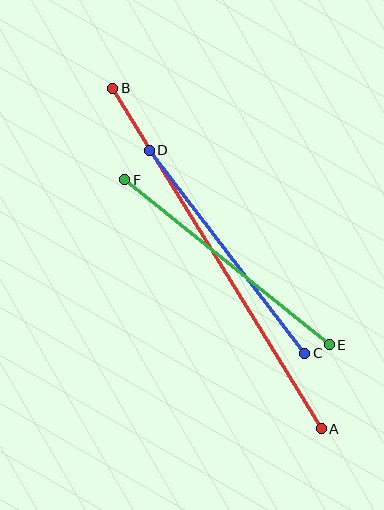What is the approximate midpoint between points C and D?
The midpoint is at approximately (227, 252) pixels.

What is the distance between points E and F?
The distance is approximately 263 pixels.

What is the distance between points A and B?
The distance is approximately 399 pixels.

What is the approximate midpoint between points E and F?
The midpoint is at approximately (227, 262) pixels.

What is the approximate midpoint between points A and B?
The midpoint is at approximately (217, 258) pixels.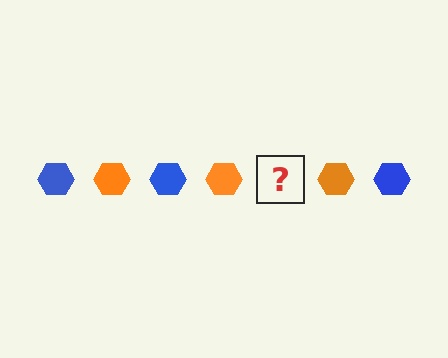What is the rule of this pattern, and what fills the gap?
The rule is that the pattern cycles through blue, orange hexagons. The gap should be filled with a blue hexagon.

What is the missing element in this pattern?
The missing element is a blue hexagon.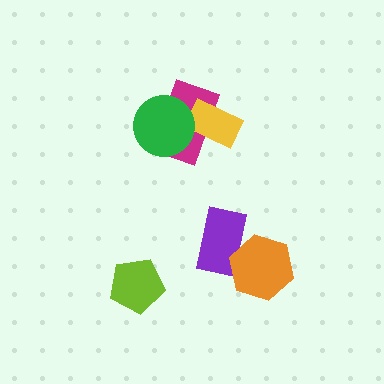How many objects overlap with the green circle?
1 object overlaps with the green circle.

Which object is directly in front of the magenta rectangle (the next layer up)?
The yellow rectangle is directly in front of the magenta rectangle.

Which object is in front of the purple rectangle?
The orange hexagon is in front of the purple rectangle.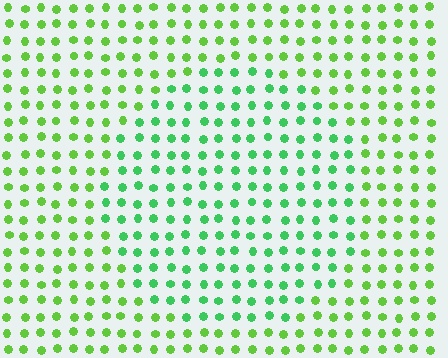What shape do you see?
I see a circle.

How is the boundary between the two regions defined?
The boundary is defined purely by a slight shift in hue (about 31 degrees). Spacing, size, and orientation are identical on both sides.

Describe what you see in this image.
The image is filled with small lime elements in a uniform arrangement. A circle-shaped region is visible where the elements are tinted to a slightly different hue, forming a subtle color boundary.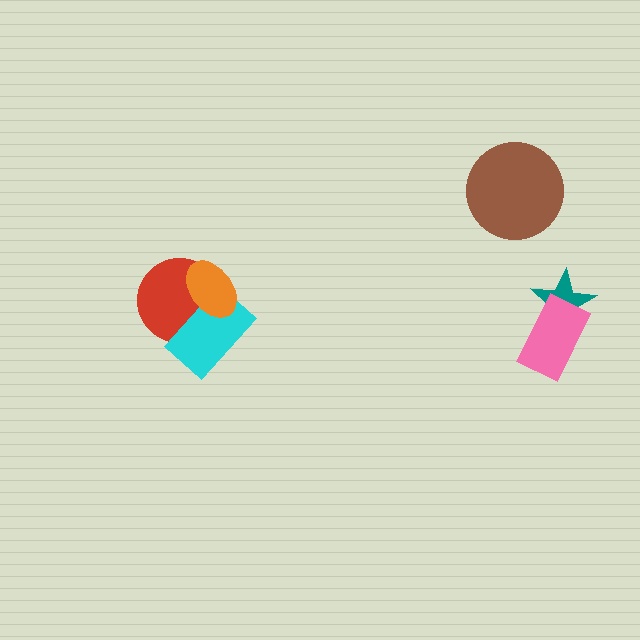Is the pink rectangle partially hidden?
No, no other shape covers it.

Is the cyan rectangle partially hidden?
Yes, it is partially covered by another shape.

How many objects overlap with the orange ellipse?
2 objects overlap with the orange ellipse.